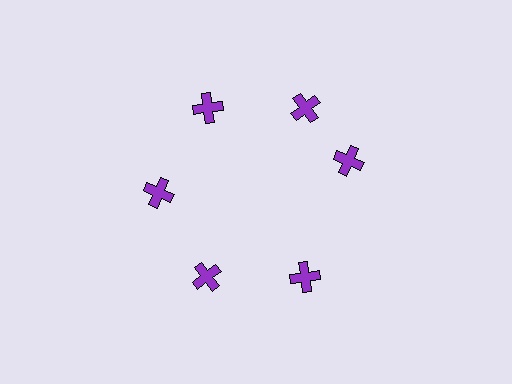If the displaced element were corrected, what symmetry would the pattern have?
It would have 6-fold rotational symmetry — the pattern would map onto itself every 60 degrees.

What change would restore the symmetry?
The symmetry would be restored by rotating it back into even spacing with its neighbors so that all 6 crosses sit at equal angles and equal distance from the center.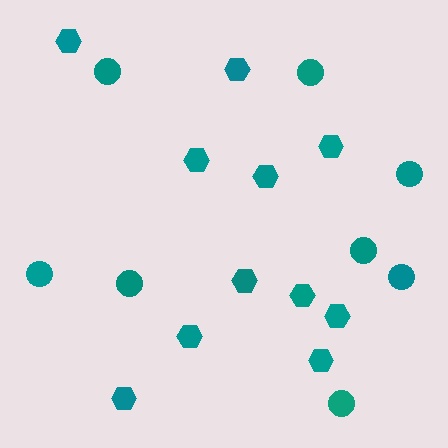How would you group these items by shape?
There are 2 groups: one group of hexagons (11) and one group of circles (8).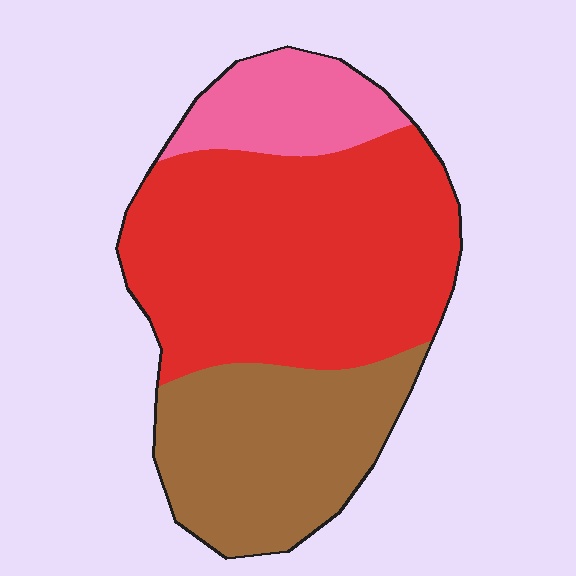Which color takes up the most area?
Red, at roughly 55%.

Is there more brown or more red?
Red.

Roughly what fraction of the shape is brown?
Brown covers about 30% of the shape.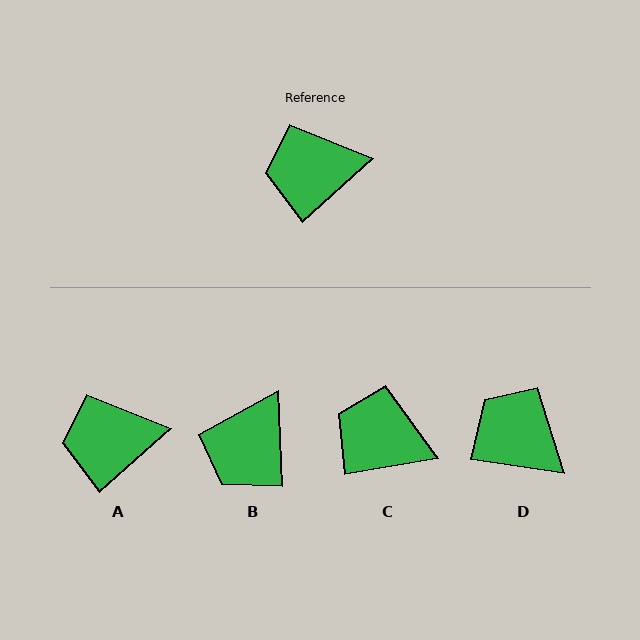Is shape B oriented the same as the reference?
No, it is off by about 51 degrees.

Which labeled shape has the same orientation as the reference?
A.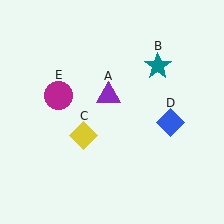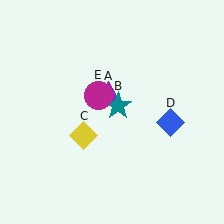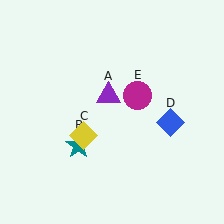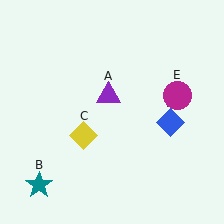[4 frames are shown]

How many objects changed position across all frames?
2 objects changed position: teal star (object B), magenta circle (object E).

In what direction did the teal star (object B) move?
The teal star (object B) moved down and to the left.